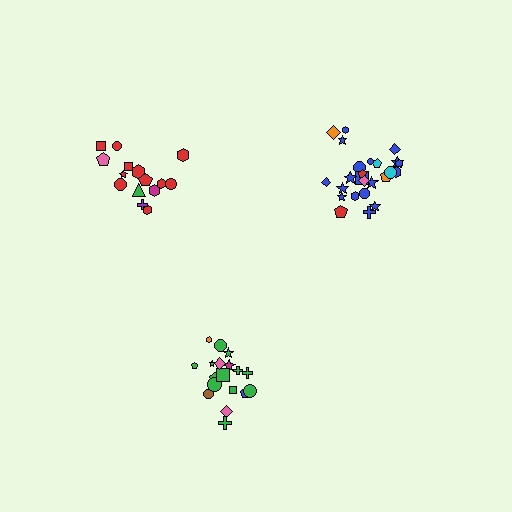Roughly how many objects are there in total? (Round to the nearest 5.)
Roughly 60 objects in total.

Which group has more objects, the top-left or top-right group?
The top-right group.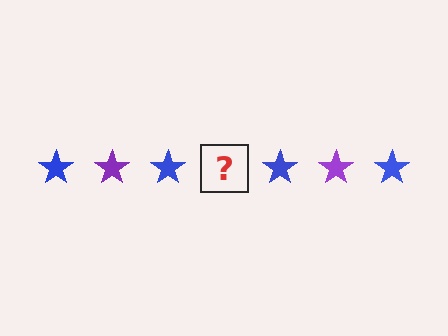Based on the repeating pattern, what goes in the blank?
The blank should be a purple star.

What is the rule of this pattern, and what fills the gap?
The rule is that the pattern cycles through blue, purple stars. The gap should be filled with a purple star.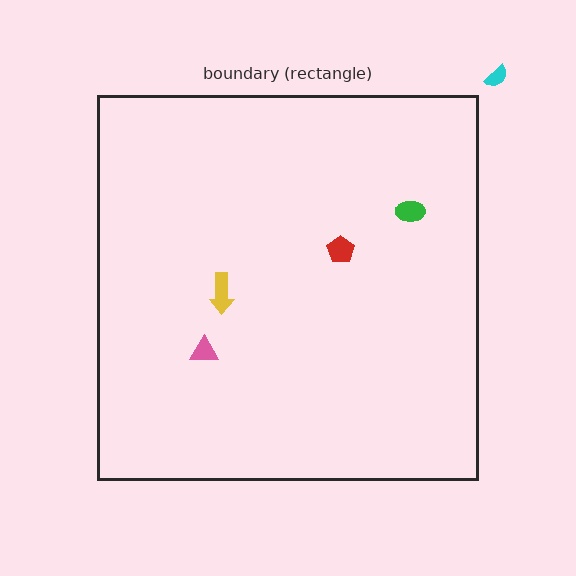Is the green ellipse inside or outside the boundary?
Inside.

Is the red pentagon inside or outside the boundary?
Inside.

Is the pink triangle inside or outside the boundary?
Inside.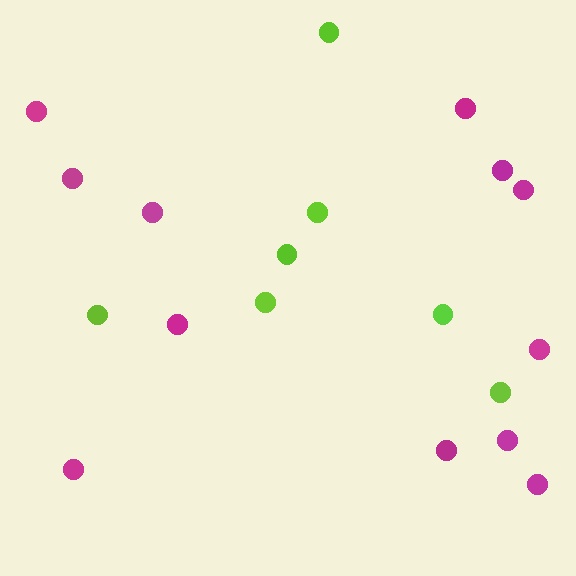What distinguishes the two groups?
There are 2 groups: one group of lime circles (7) and one group of magenta circles (12).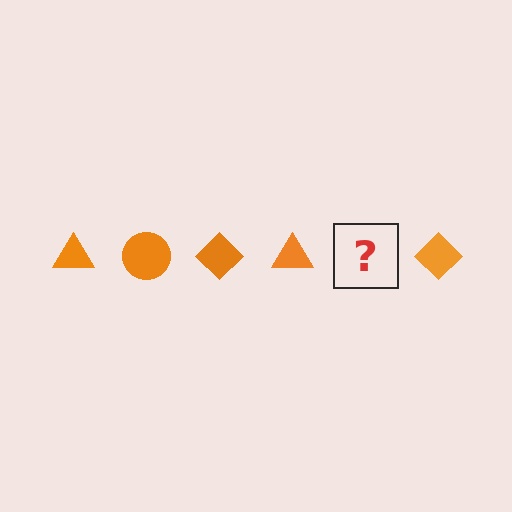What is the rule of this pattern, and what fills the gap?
The rule is that the pattern cycles through triangle, circle, diamond shapes in orange. The gap should be filled with an orange circle.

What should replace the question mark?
The question mark should be replaced with an orange circle.